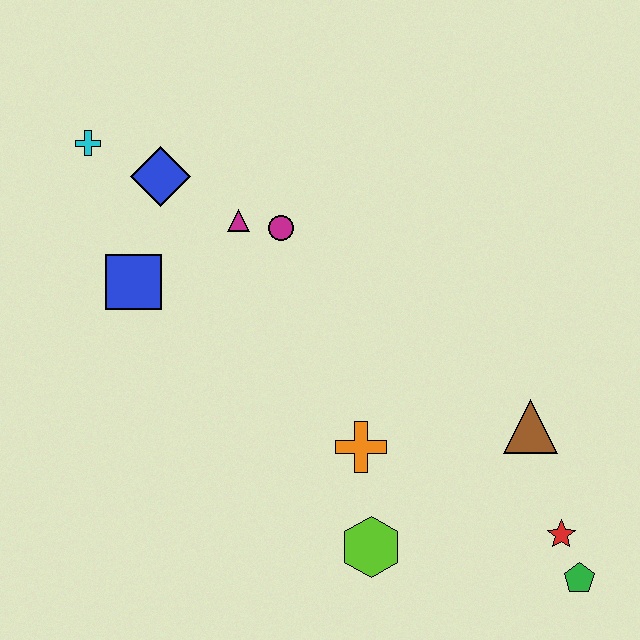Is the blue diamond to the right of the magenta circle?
No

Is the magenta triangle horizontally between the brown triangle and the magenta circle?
No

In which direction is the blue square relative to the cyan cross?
The blue square is below the cyan cross.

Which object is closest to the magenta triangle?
The magenta circle is closest to the magenta triangle.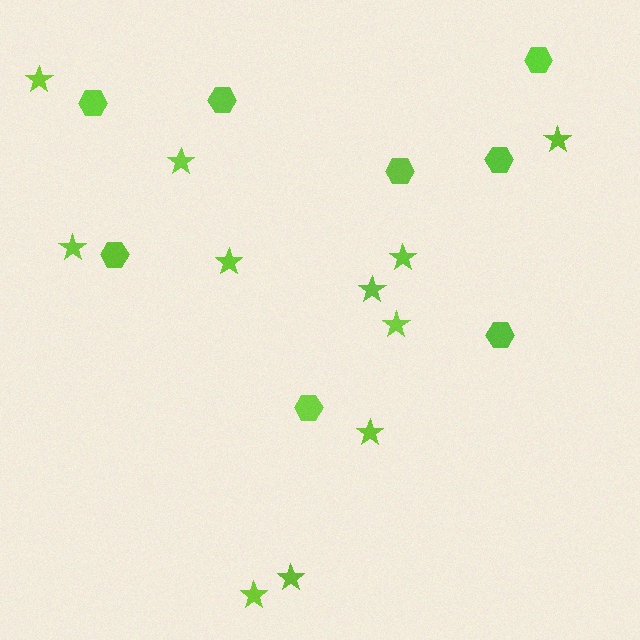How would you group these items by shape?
There are 2 groups: one group of stars (11) and one group of hexagons (8).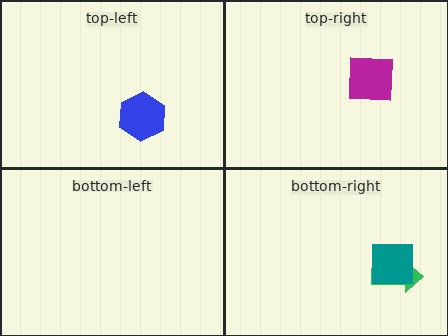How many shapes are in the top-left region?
1.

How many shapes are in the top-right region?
1.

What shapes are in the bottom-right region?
The green arrow, the teal square.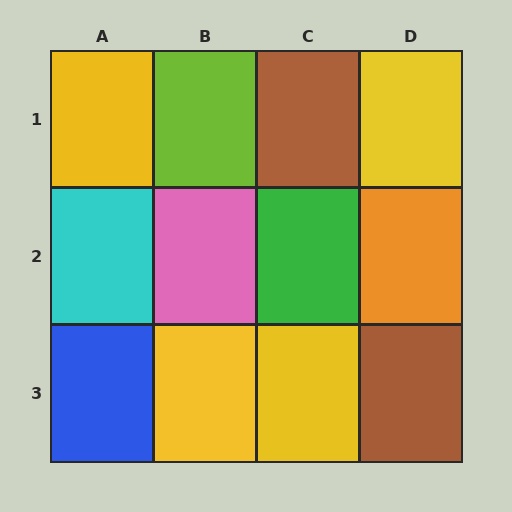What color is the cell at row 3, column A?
Blue.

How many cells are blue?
1 cell is blue.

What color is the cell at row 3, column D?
Brown.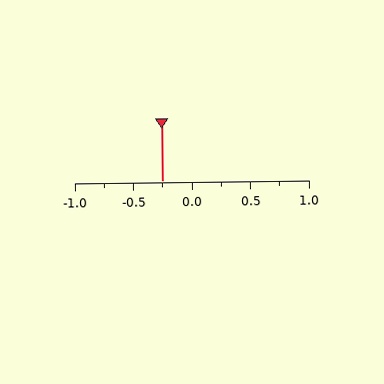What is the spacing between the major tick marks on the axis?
The major ticks are spaced 0.5 apart.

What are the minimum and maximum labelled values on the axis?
The axis runs from -1.0 to 1.0.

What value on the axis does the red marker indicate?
The marker indicates approximately -0.25.